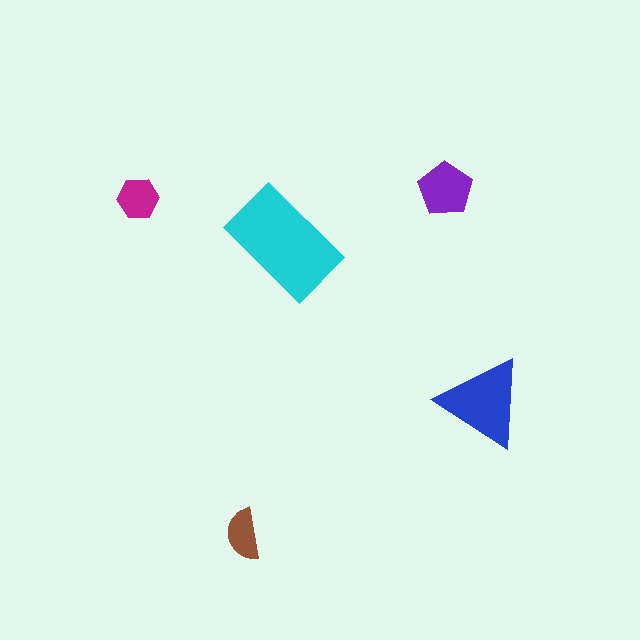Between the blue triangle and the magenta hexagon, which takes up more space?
The blue triangle.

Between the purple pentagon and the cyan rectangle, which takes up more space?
The cyan rectangle.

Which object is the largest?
The cyan rectangle.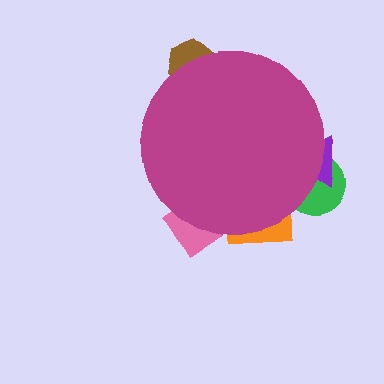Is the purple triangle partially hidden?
Yes, the purple triangle is partially hidden behind the magenta circle.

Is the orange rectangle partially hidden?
Yes, the orange rectangle is partially hidden behind the magenta circle.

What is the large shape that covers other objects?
A magenta circle.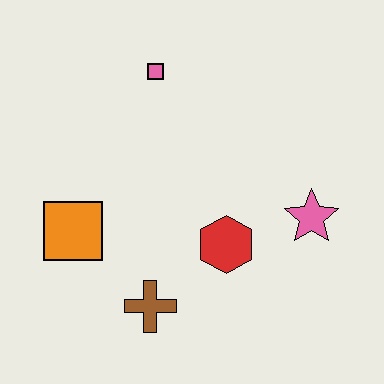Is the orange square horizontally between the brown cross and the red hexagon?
No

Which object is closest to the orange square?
The brown cross is closest to the orange square.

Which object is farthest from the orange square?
The pink star is farthest from the orange square.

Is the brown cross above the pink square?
No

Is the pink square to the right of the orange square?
Yes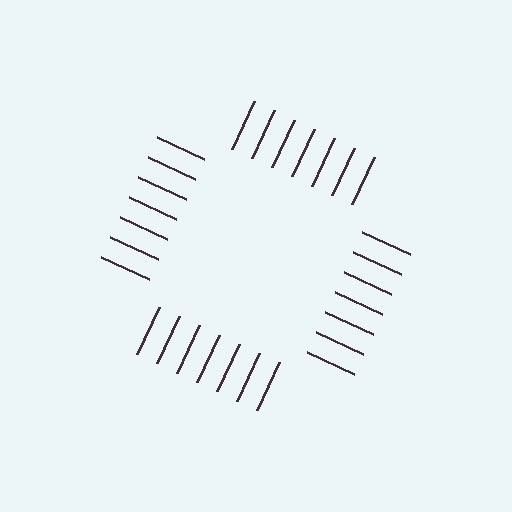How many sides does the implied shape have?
4 sides — the line-ends trace a square.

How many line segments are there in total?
28 — 7 along each of the 4 edges.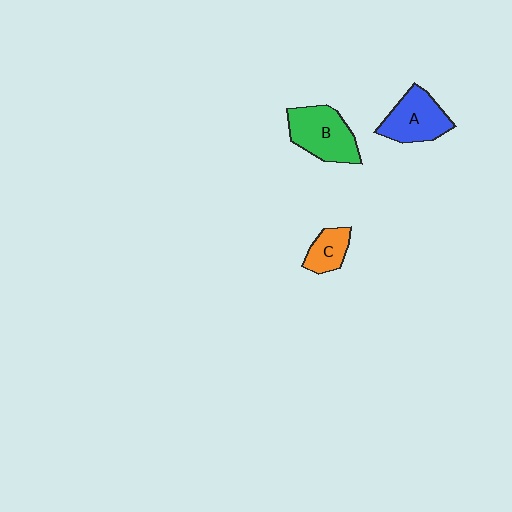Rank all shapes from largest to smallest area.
From largest to smallest: B (green), A (blue), C (orange).